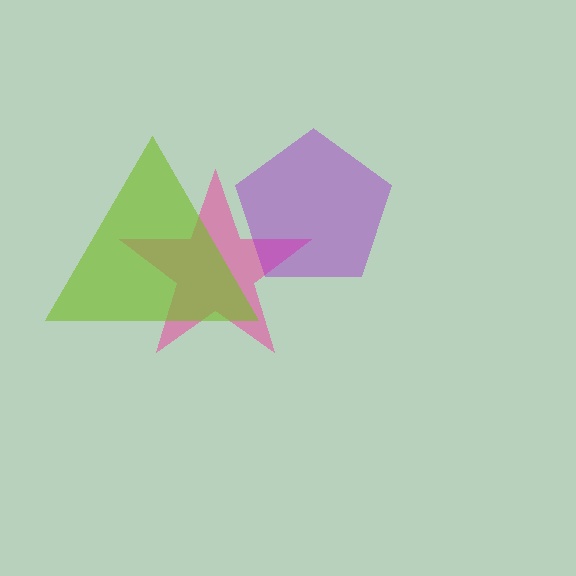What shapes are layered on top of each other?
The layered shapes are: a pink star, a lime triangle, a purple pentagon.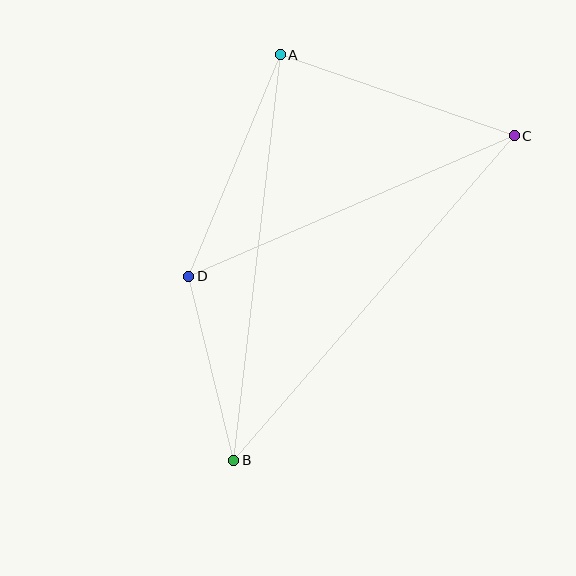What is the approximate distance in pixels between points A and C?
The distance between A and C is approximately 248 pixels.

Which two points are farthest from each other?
Points B and C are farthest from each other.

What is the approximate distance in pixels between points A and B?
The distance between A and B is approximately 408 pixels.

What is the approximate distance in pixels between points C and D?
The distance between C and D is approximately 355 pixels.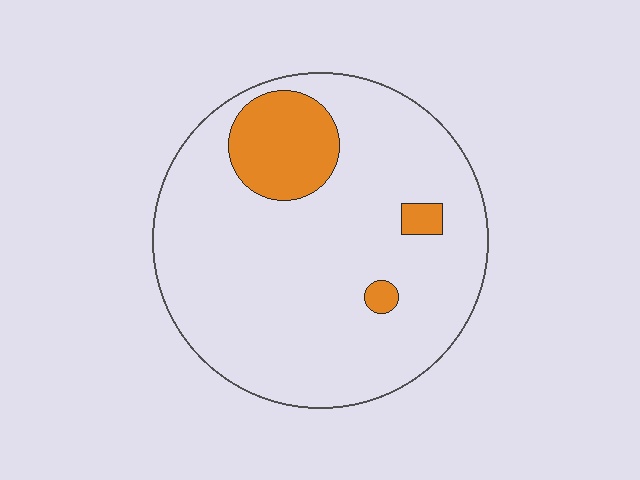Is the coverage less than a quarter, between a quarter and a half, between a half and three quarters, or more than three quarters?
Less than a quarter.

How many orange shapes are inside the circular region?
3.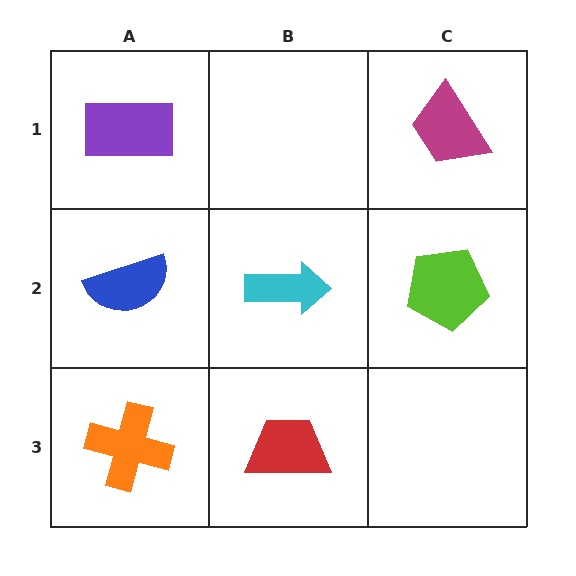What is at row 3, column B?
A red trapezoid.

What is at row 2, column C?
A lime pentagon.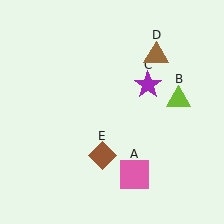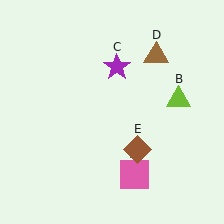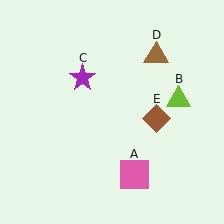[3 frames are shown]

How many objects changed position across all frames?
2 objects changed position: purple star (object C), brown diamond (object E).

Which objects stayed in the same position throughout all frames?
Pink square (object A) and lime triangle (object B) and brown triangle (object D) remained stationary.